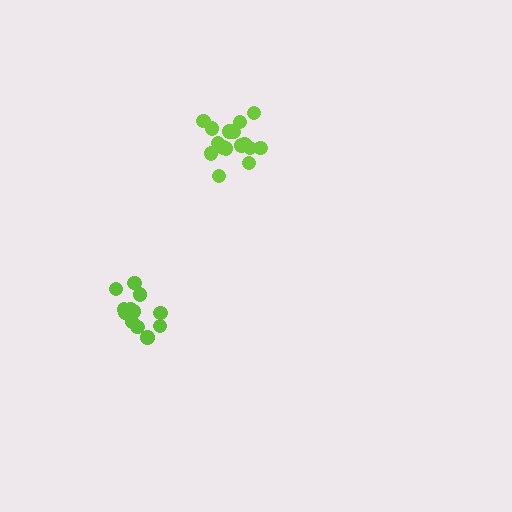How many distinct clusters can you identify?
There are 2 distinct clusters.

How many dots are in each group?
Group 1: 13 dots, Group 2: 17 dots (30 total).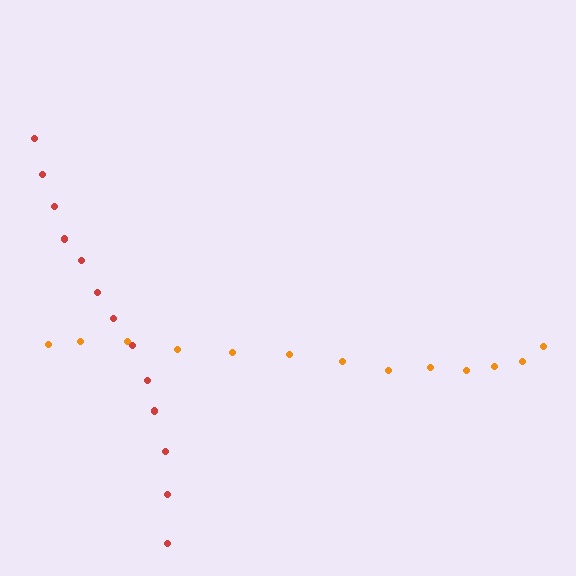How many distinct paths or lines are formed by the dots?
There are 2 distinct paths.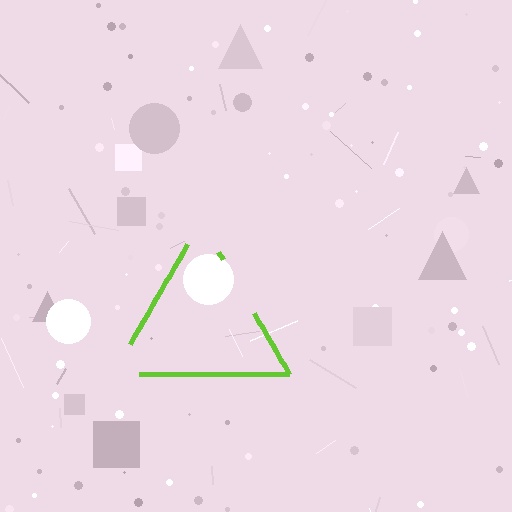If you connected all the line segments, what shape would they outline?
They would outline a triangle.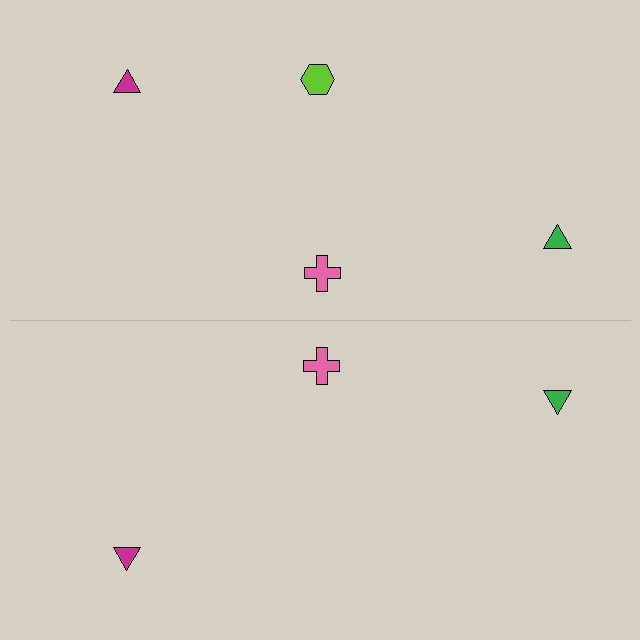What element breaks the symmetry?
A lime hexagon is missing from the bottom side.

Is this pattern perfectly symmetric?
No, the pattern is not perfectly symmetric. A lime hexagon is missing from the bottom side.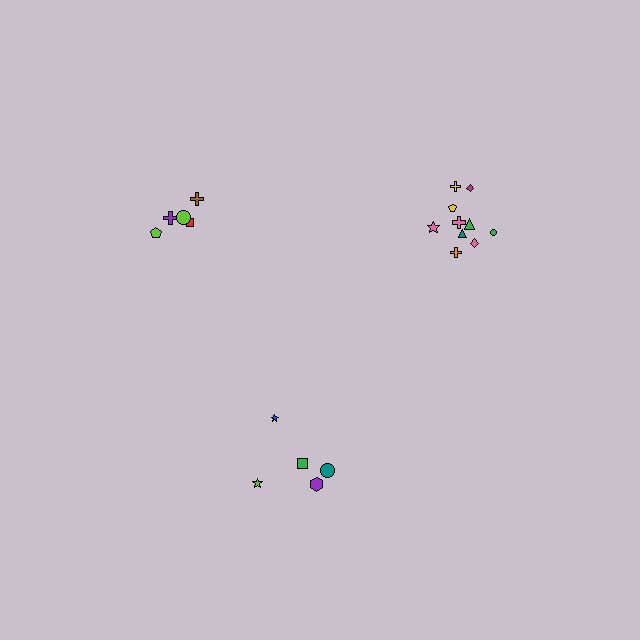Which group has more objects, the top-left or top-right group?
The top-right group.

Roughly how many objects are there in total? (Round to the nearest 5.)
Roughly 20 objects in total.